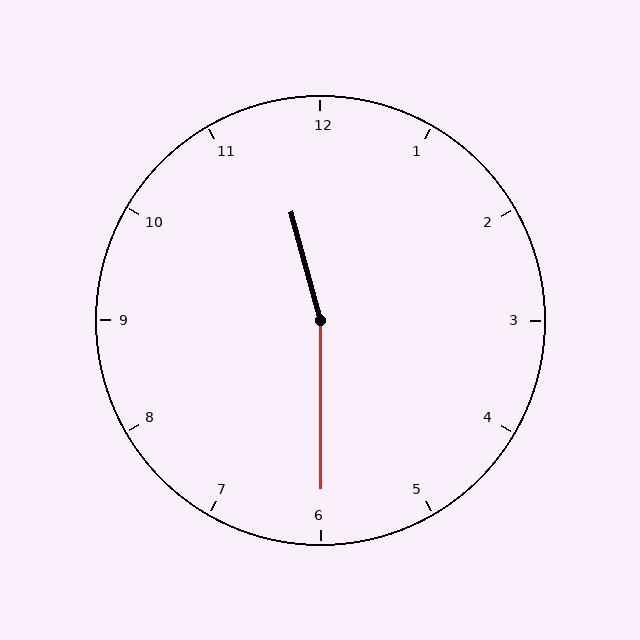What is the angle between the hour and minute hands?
Approximately 165 degrees.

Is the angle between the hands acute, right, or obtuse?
It is obtuse.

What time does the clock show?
11:30.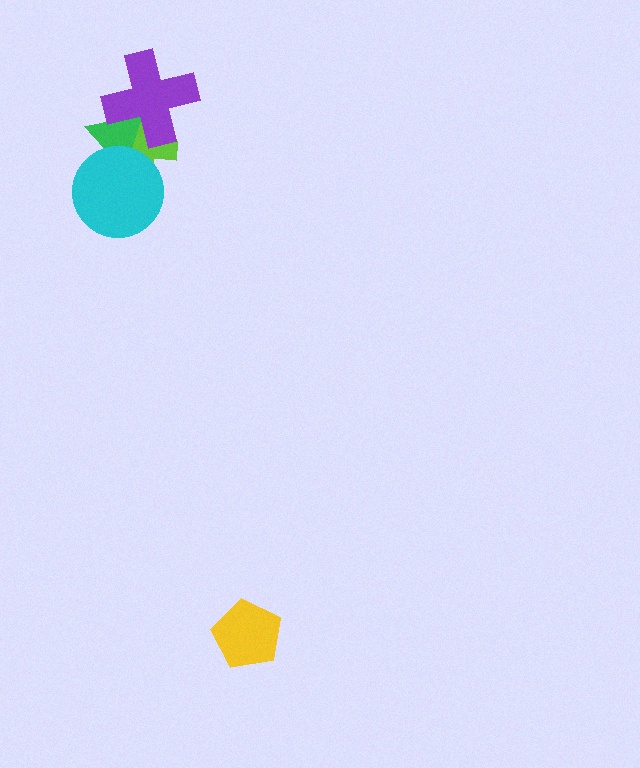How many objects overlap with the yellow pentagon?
0 objects overlap with the yellow pentagon.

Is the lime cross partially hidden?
Yes, it is partially covered by another shape.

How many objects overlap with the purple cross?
2 objects overlap with the purple cross.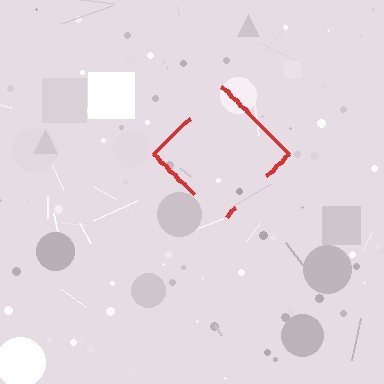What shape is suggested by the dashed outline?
The dashed outline suggests a diamond.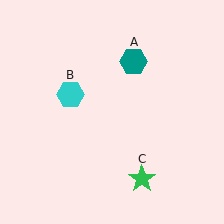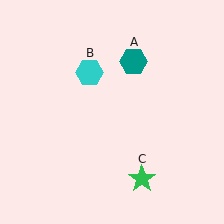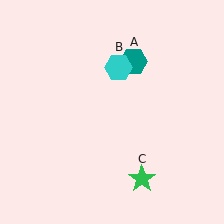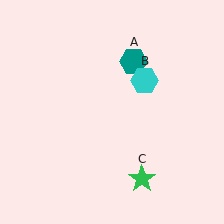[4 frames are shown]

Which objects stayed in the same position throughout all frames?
Teal hexagon (object A) and green star (object C) remained stationary.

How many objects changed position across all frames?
1 object changed position: cyan hexagon (object B).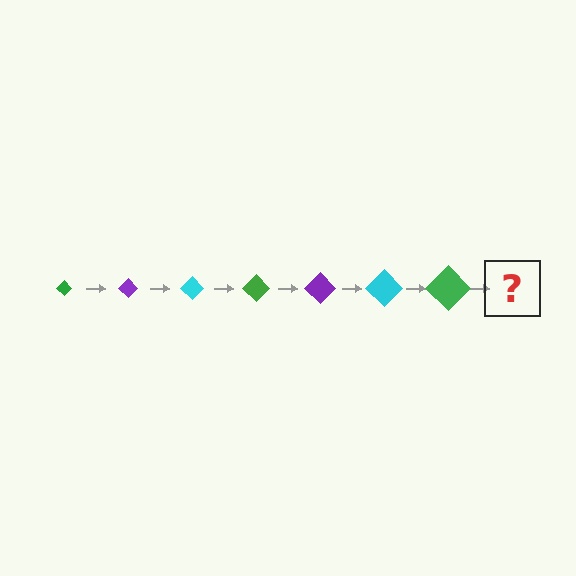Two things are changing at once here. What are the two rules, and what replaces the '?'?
The two rules are that the diamond grows larger each step and the color cycles through green, purple, and cyan. The '?' should be a purple diamond, larger than the previous one.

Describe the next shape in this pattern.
It should be a purple diamond, larger than the previous one.